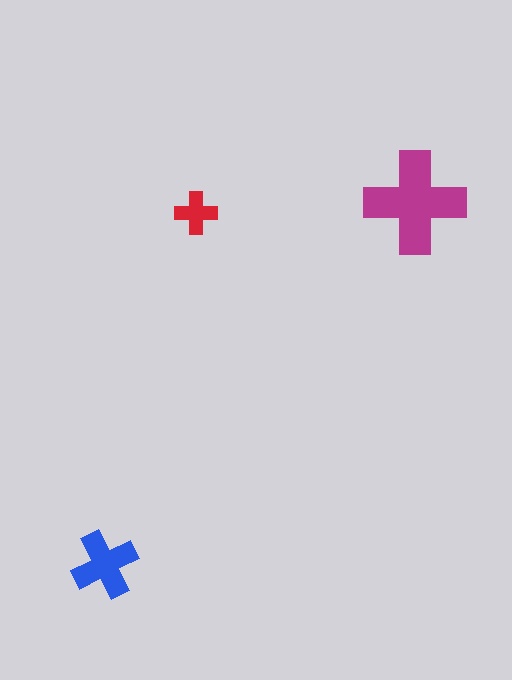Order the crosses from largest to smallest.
the magenta one, the blue one, the red one.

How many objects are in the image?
There are 3 objects in the image.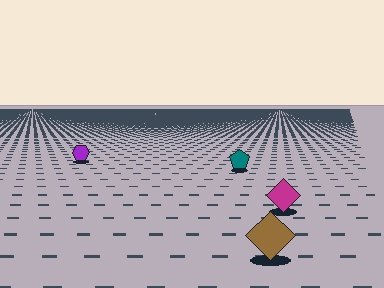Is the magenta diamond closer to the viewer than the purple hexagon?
Yes. The magenta diamond is closer — you can tell from the texture gradient: the ground texture is coarser near it.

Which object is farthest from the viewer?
The purple hexagon is farthest from the viewer. It appears smaller and the ground texture around it is denser.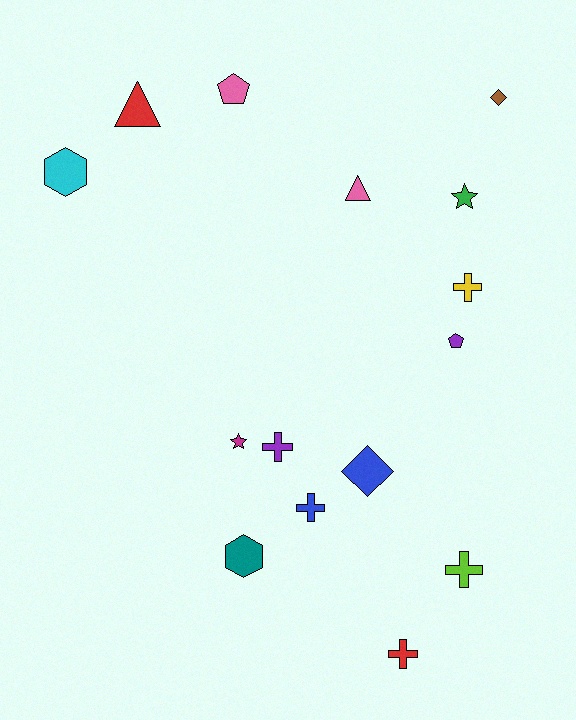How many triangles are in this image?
There are 2 triangles.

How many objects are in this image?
There are 15 objects.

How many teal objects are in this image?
There is 1 teal object.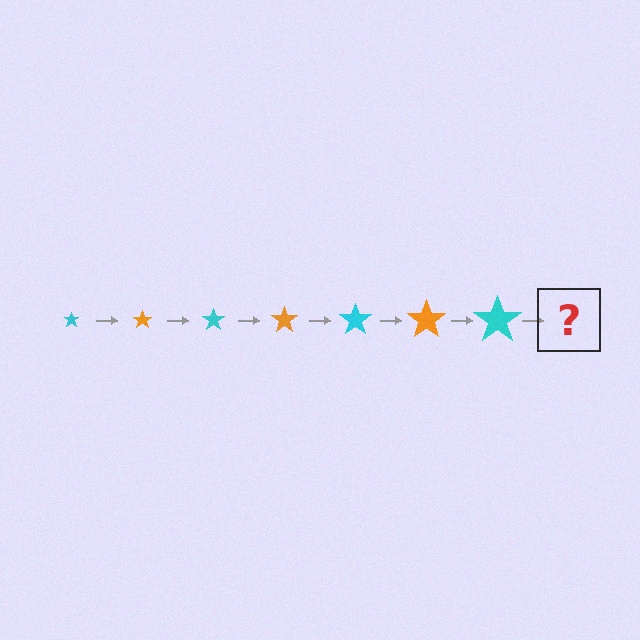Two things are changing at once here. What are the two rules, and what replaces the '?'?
The two rules are that the star grows larger each step and the color cycles through cyan and orange. The '?' should be an orange star, larger than the previous one.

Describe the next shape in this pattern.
It should be an orange star, larger than the previous one.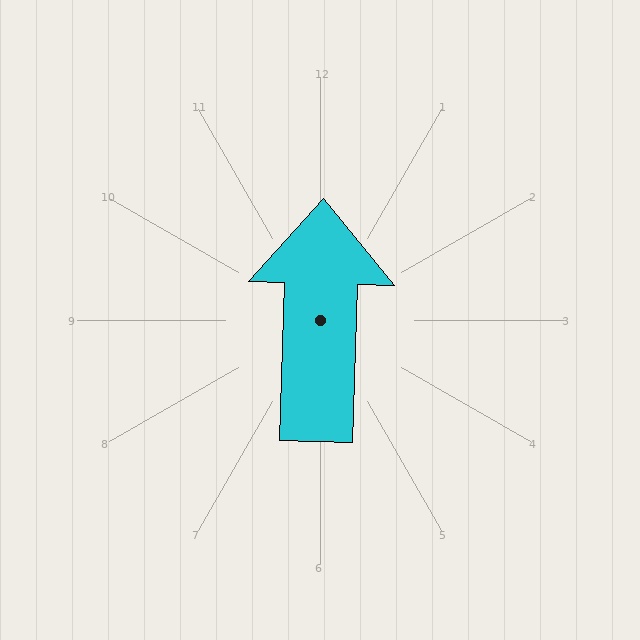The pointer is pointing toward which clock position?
Roughly 12 o'clock.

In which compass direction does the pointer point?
North.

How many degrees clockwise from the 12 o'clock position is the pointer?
Approximately 2 degrees.